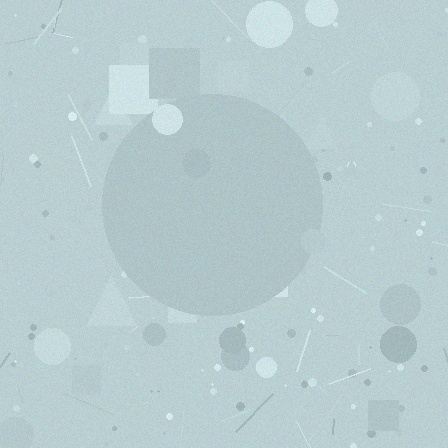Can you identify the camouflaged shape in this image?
The camouflaged shape is a circle.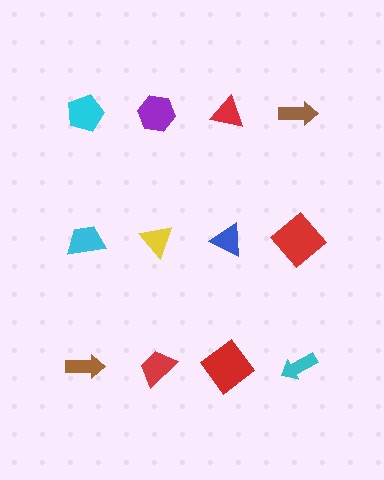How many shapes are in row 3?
4 shapes.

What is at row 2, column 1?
A cyan trapezoid.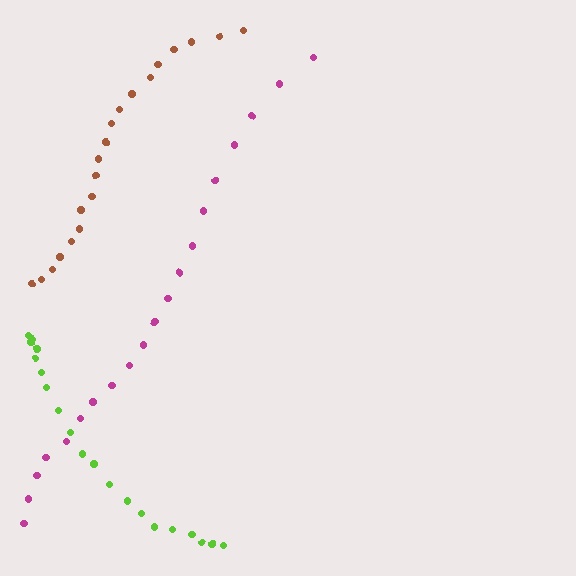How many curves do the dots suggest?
There are 3 distinct paths.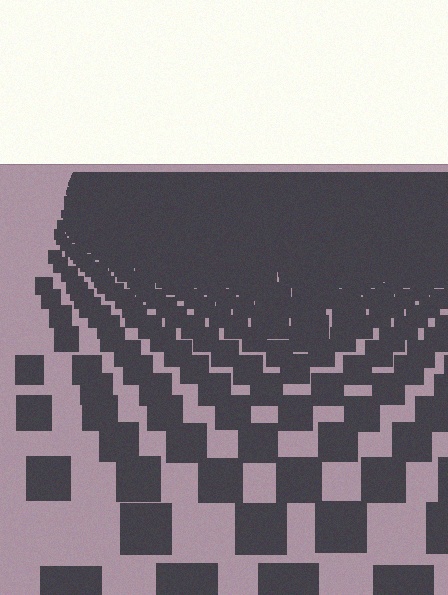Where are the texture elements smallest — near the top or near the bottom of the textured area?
Near the top.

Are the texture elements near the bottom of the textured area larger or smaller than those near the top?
Larger. Near the bottom, elements are closer to the viewer and appear at a bigger on-screen size.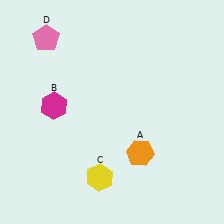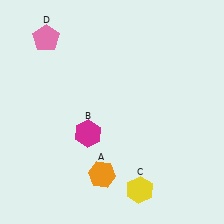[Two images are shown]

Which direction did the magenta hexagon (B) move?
The magenta hexagon (B) moved right.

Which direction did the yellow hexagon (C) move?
The yellow hexagon (C) moved right.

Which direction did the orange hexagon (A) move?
The orange hexagon (A) moved left.